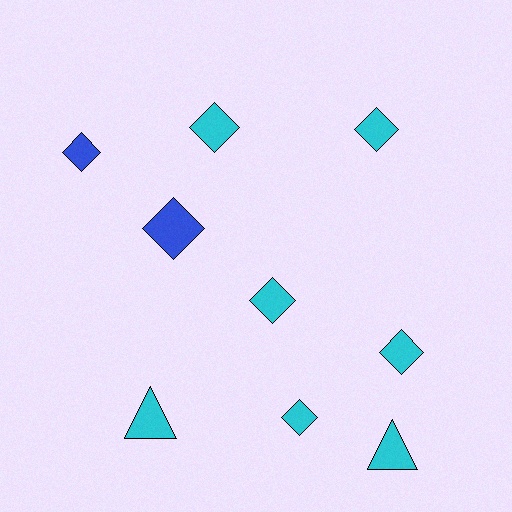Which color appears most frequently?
Cyan, with 7 objects.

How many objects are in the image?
There are 9 objects.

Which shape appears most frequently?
Diamond, with 7 objects.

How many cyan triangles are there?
There are 2 cyan triangles.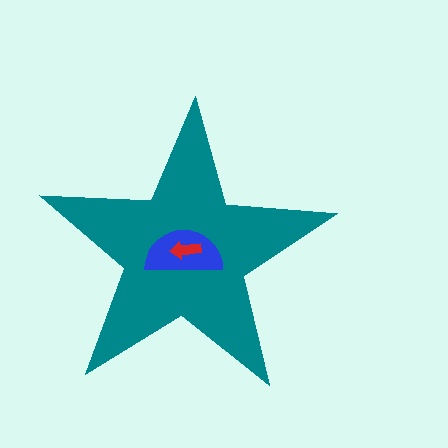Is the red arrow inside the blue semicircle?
Yes.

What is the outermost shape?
The teal star.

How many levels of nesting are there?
3.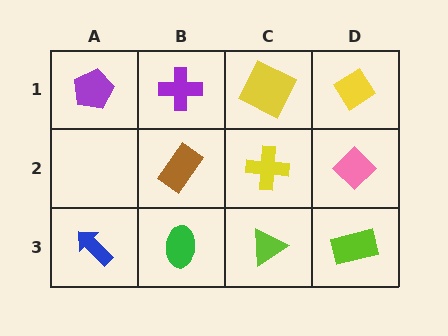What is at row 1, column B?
A purple cross.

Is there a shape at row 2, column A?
No, that cell is empty.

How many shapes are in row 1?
4 shapes.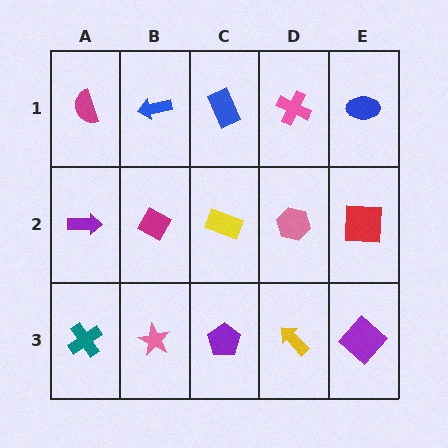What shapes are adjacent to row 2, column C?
A blue rectangle (row 1, column C), a purple pentagon (row 3, column C), a magenta diamond (row 2, column B), a pink hexagon (row 2, column D).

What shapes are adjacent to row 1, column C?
A yellow rectangle (row 2, column C), a blue arrow (row 1, column B), a pink cross (row 1, column D).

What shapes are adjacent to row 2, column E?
A blue ellipse (row 1, column E), a purple diamond (row 3, column E), a pink hexagon (row 2, column D).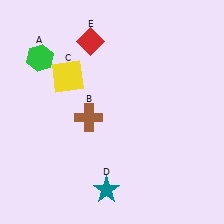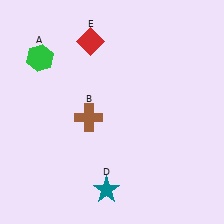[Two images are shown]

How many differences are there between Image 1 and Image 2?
There is 1 difference between the two images.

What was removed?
The yellow square (C) was removed in Image 2.